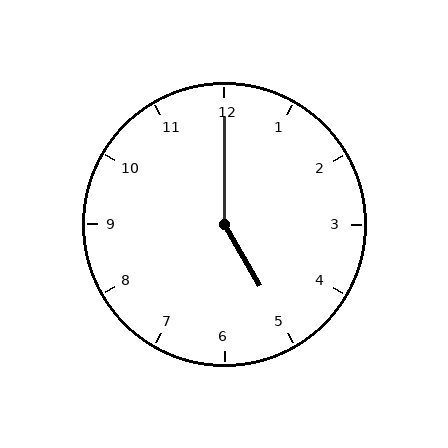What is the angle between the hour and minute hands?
Approximately 150 degrees.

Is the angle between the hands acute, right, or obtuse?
It is obtuse.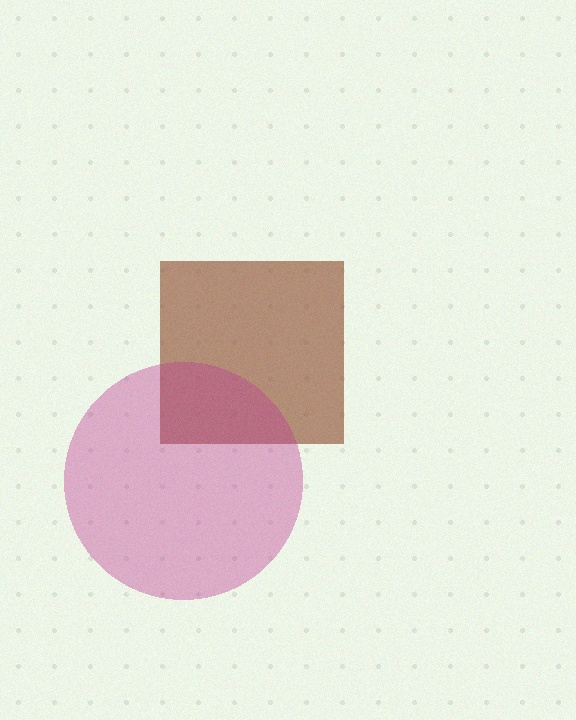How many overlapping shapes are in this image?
There are 2 overlapping shapes in the image.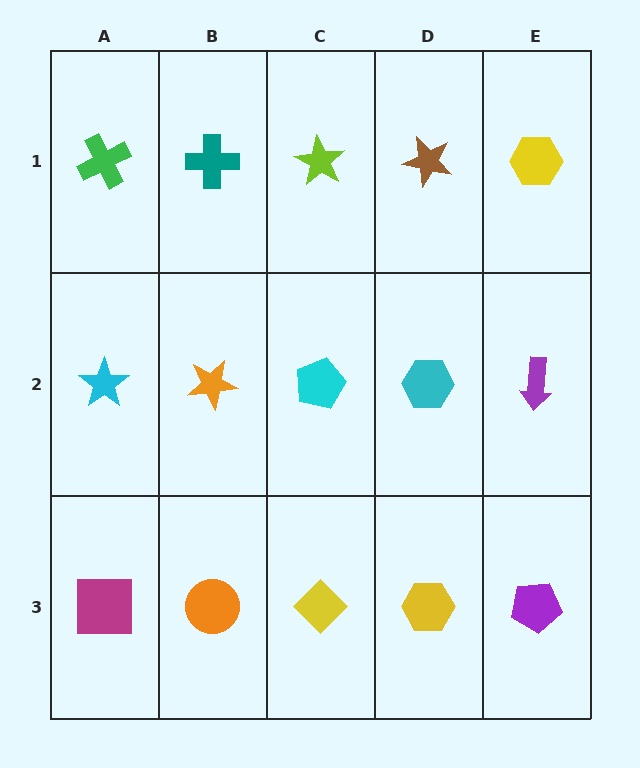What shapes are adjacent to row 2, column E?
A yellow hexagon (row 1, column E), a purple pentagon (row 3, column E), a cyan hexagon (row 2, column D).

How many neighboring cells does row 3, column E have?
2.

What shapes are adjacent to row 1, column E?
A purple arrow (row 2, column E), a brown star (row 1, column D).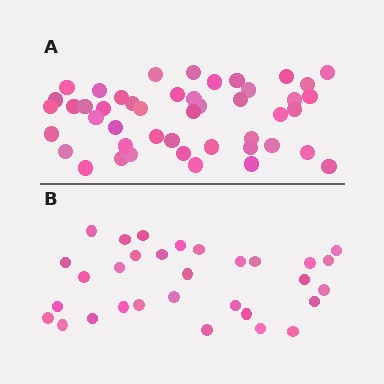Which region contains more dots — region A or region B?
Region A (the top region) has more dots.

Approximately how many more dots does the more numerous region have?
Region A has approximately 15 more dots than region B.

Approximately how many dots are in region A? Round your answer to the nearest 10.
About 50 dots. (The exact count is 46, which rounds to 50.)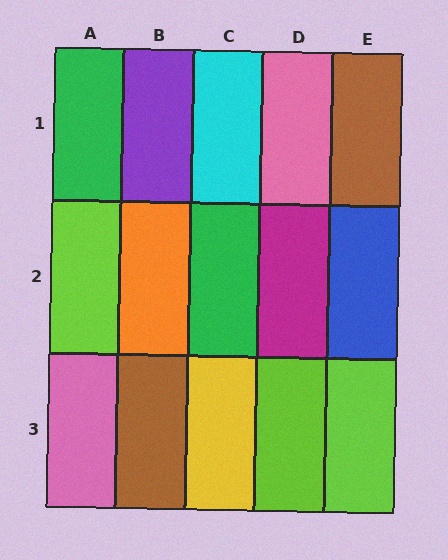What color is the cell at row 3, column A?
Pink.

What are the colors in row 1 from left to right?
Green, purple, cyan, pink, brown.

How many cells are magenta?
1 cell is magenta.